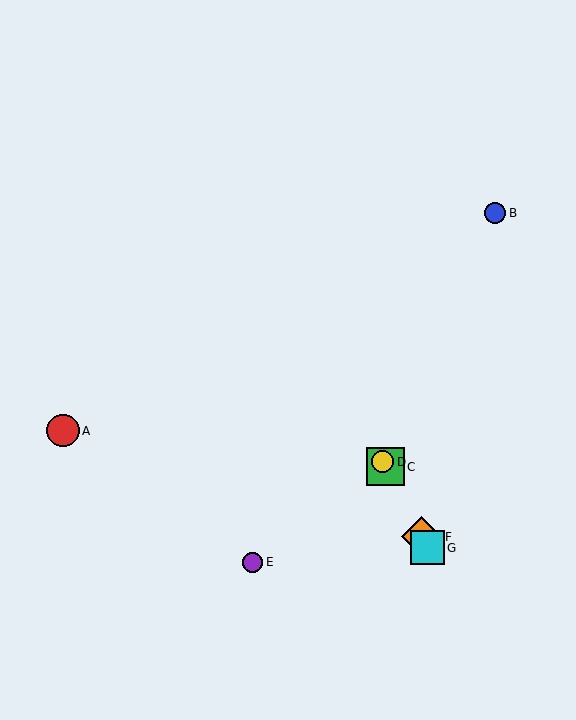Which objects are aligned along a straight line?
Objects C, D, F, G are aligned along a straight line.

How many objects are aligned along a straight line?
4 objects (C, D, F, G) are aligned along a straight line.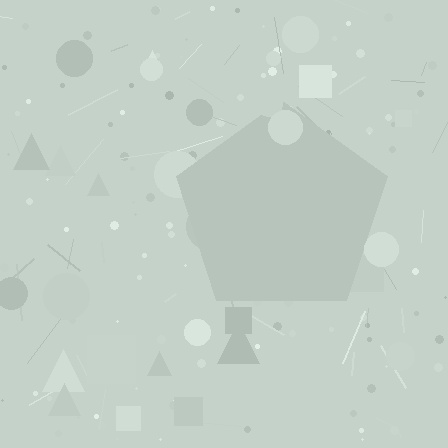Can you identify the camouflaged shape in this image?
The camouflaged shape is a pentagon.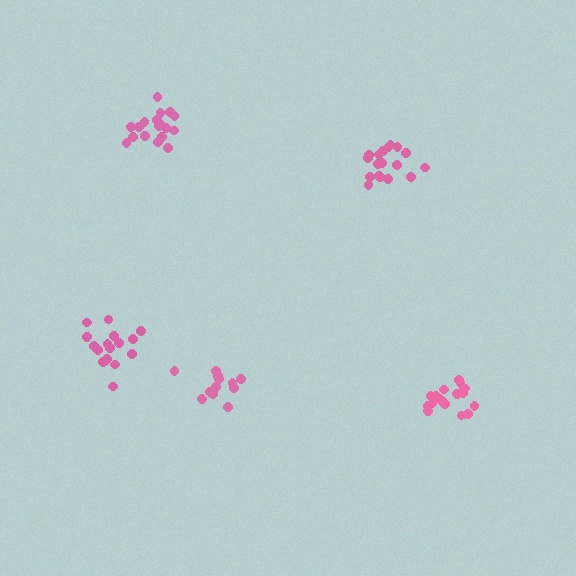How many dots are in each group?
Group 1: 17 dots, Group 2: 17 dots, Group 3: 18 dots, Group 4: 12 dots, Group 5: 18 dots (82 total).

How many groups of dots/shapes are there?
There are 5 groups.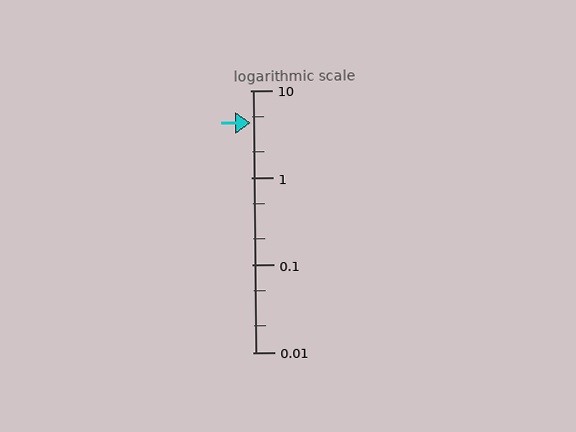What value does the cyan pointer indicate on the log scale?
The pointer indicates approximately 4.2.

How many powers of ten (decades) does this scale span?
The scale spans 3 decades, from 0.01 to 10.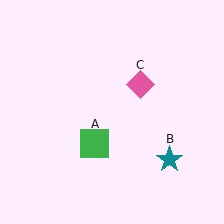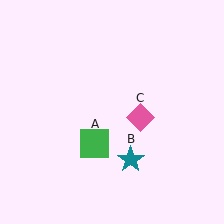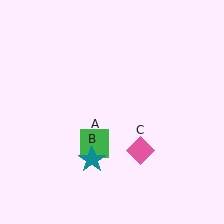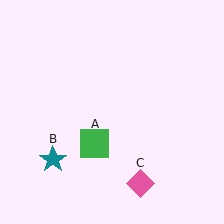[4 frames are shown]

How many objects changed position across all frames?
2 objects changed position: teal star (object B), pink diamond (object C).